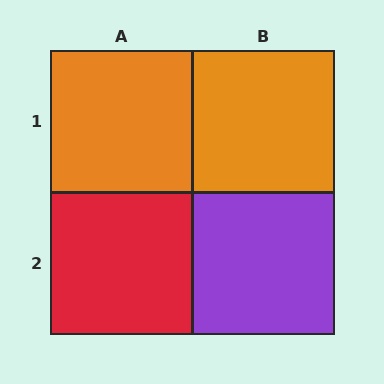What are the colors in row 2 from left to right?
Red, purple.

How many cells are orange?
2 cells are orange.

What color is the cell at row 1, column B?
Orange.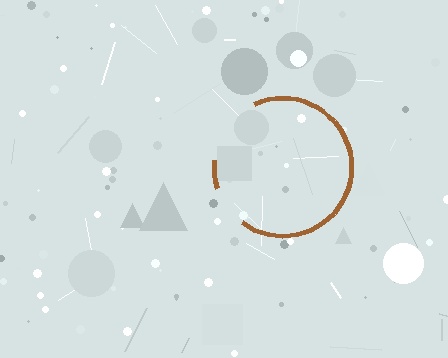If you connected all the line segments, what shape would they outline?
They would outline a circle.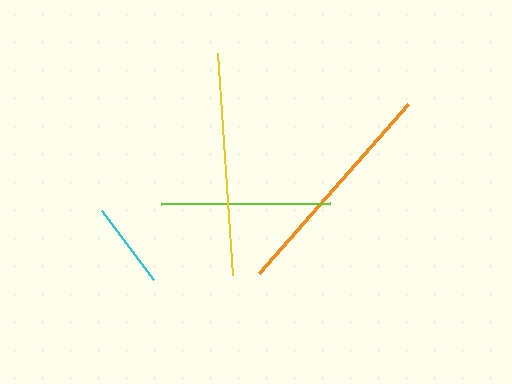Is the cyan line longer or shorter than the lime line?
The lime line is longer than the cyan line.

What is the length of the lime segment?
The lime segment is approximately 169 pixels long.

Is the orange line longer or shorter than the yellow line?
The orange line is longer than the yellow line.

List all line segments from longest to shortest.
From longest to shortest: orange, yellow, lime, cyan.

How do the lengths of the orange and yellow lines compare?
The orange and yellow lines are approximately the same length.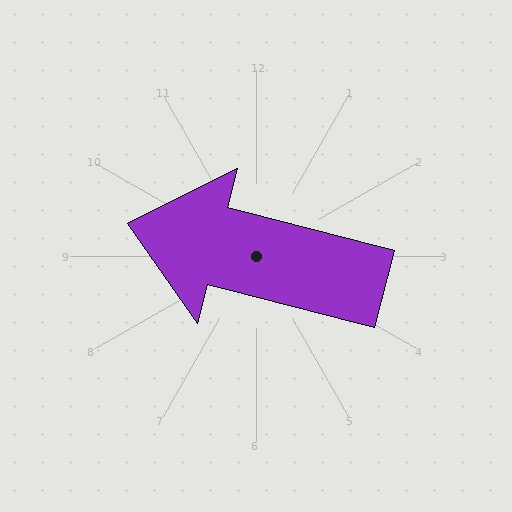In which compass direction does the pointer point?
West.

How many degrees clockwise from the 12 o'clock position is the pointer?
Approximately 284 degrees.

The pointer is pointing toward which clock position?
Roughly 9 o'clock.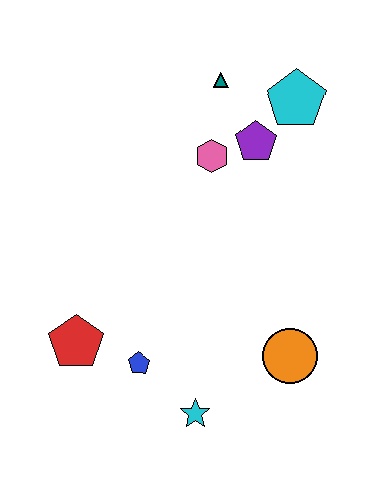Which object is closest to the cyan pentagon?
The purple pentagon is closest to the cyan pentagon.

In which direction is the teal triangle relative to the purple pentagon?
The teal triangle is above the purple pentagon.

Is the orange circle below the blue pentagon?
No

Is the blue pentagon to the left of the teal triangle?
Yes